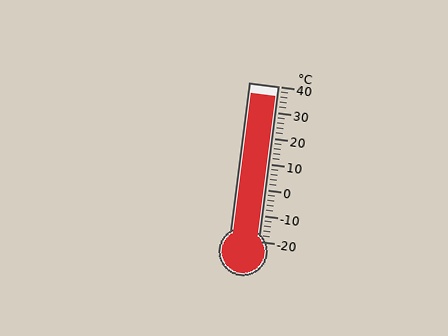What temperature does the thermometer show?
The thermometer shows approximately 36°C.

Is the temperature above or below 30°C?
The temperature is above 30°C.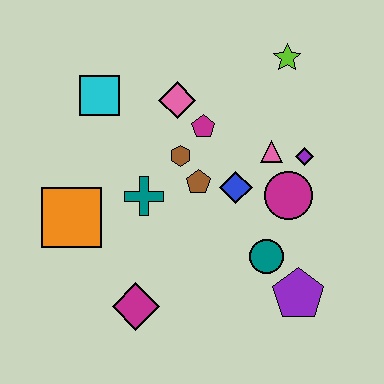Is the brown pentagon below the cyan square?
Yes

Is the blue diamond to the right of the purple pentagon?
No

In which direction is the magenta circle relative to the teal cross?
The magenta circle is to the right of the teal cross.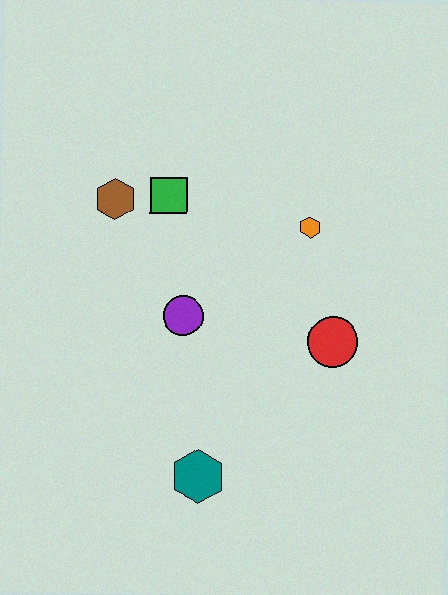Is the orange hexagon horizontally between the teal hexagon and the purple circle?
No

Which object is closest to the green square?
The brown hexagon is closest to the green square.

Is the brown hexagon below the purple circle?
No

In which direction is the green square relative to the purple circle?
The green square is above the purple circle.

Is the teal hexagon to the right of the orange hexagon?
No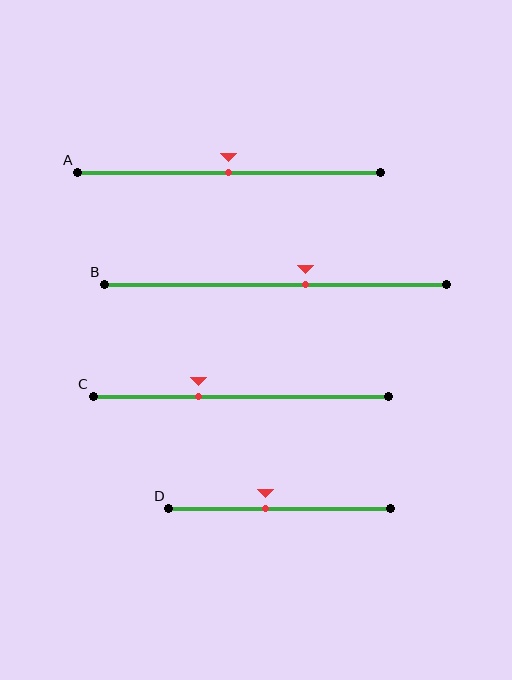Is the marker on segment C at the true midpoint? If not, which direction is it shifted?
No, the marker on segment C is shifted to the left by about 15% of the segment length.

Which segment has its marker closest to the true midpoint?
Segment A has its marker closest to the true midpoint.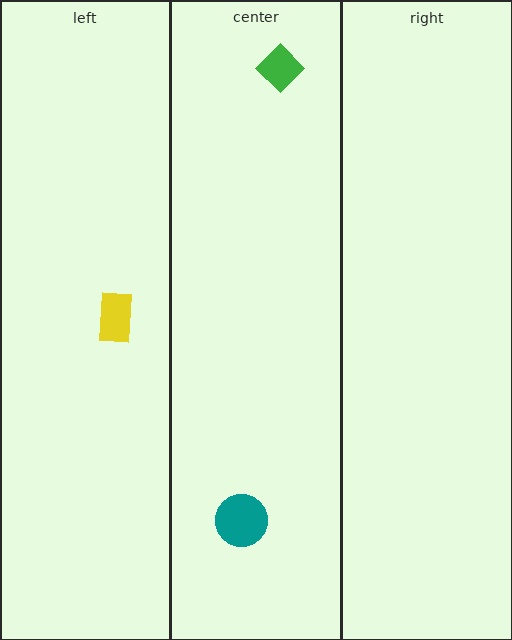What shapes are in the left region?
The yellow rectangle.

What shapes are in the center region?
The teal circle, the green diamond.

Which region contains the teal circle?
The center region.